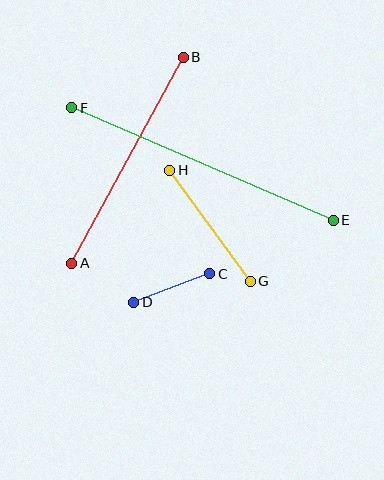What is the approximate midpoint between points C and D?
The midpoint is at approximately (172, 288) pixels.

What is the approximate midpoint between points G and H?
The midpoint is at approximately (210, 226) pixels.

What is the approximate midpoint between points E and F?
The midpoint is at approximately (202, 164) pixels.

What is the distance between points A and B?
The distance is approximately 234 pixels.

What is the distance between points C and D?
The distance is approximately 81 pixels.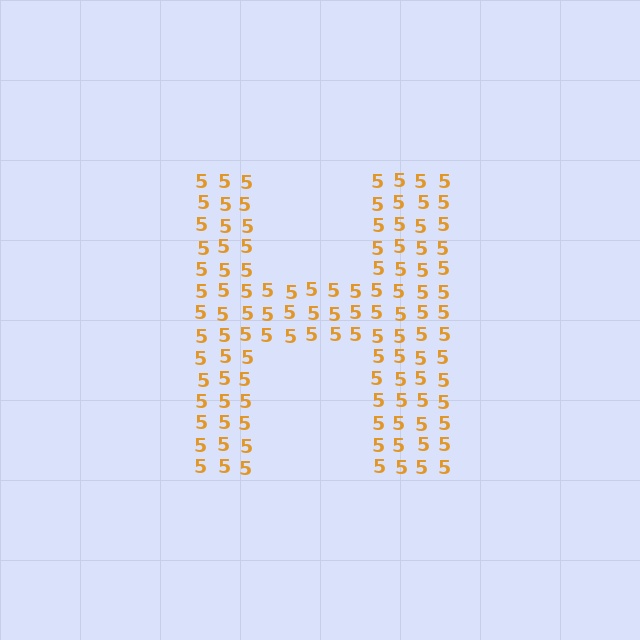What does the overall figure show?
The overall figure shows the letter H.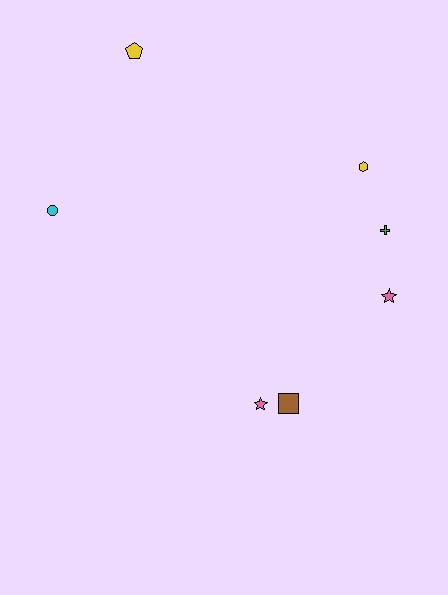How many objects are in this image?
There are 7 objects.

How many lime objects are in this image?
There are no lime objects.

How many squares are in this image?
There is 1 square.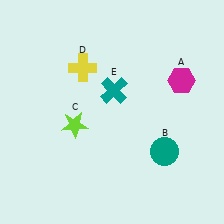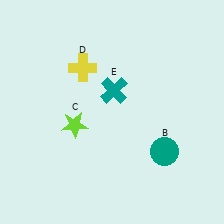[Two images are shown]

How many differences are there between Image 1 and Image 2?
There is 1 difference between the two images.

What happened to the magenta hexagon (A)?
The magenta hexagon (A) was removed in Image 2. It was in the top-right area of Image 1.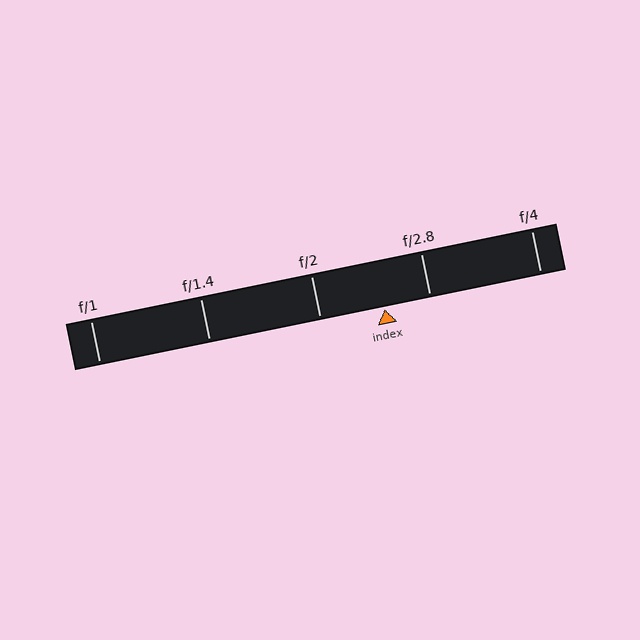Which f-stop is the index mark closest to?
The index mark is closest to f/2.8.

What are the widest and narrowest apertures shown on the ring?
The widest aperture shown is f/1 and the narrowest is f/4.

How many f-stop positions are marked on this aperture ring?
There are 5 f-stop positions marked.